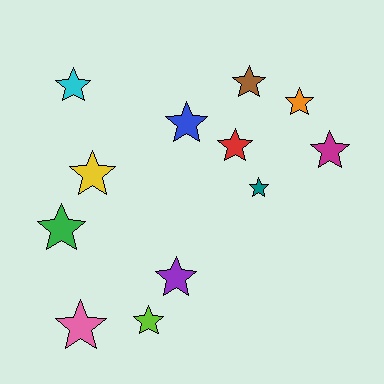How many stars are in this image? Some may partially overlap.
There are 12 stars.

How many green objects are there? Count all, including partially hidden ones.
There is 1 green object.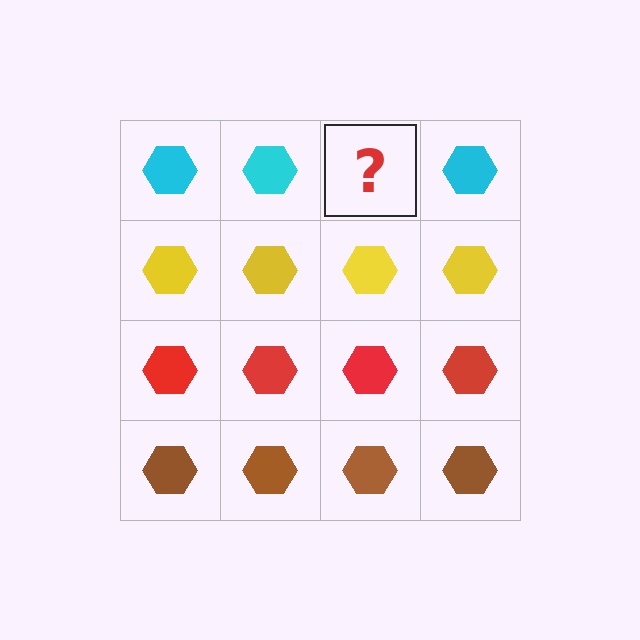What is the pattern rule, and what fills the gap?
The rule is that each row has a consistent color. The gap should be filled with a cyan hexagon.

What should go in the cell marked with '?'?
The missing cell should contain a cyan hexagon.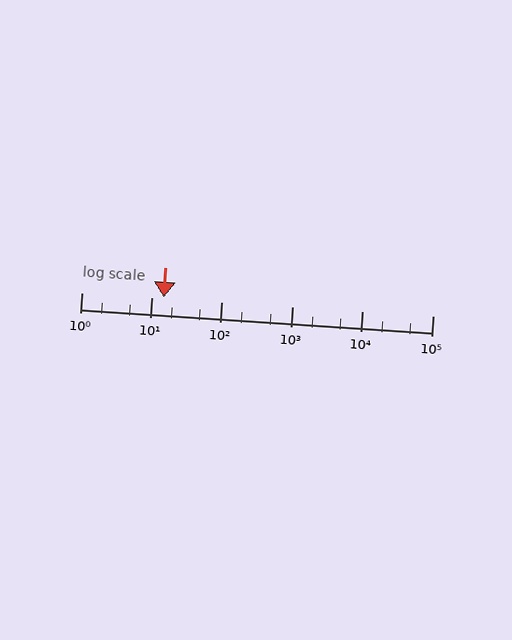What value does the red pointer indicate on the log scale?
The pointer indicates approximately 15.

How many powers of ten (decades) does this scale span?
The scale spans 5 decades, from 1 to 100000.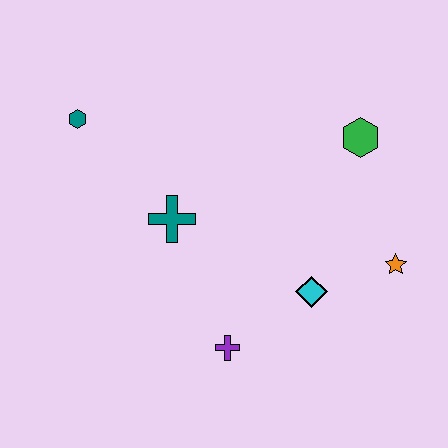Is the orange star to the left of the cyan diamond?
No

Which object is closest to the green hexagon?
The orange star is closest to the green hexagon.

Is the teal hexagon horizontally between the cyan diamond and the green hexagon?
No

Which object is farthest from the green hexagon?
The teal hexagon is farthest from the green hexagon.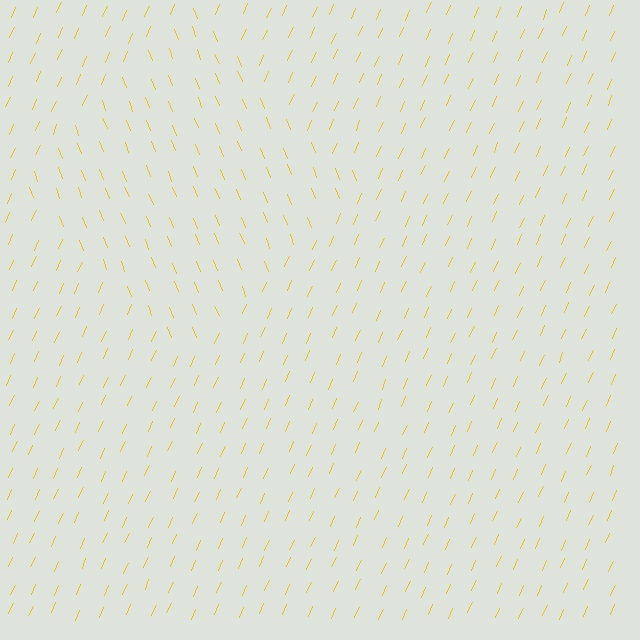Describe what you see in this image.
The image is filled with small yellow line segments. A diamond region in the image has lines oriented differently from the surrounding lines, creating a visible texture boundary.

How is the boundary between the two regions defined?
The boundary is defined purely by a change in line orientation (approximately 45 degrees difference). All lines are the same color and thickness.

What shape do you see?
I see a diamond.